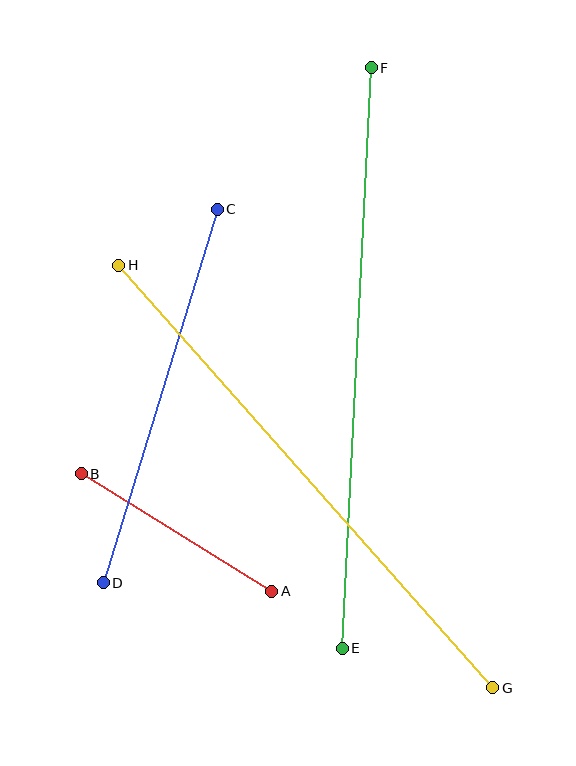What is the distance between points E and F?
The distance is approximately 581 pixels.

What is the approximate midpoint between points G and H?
The midpoint is at approximately (306, 476) pixels.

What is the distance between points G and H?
The distance is approximately 564 pixels.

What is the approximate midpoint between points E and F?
The midpoint is at approximately (357, 358) pixels.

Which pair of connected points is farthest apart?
Points E and F are farthest apart.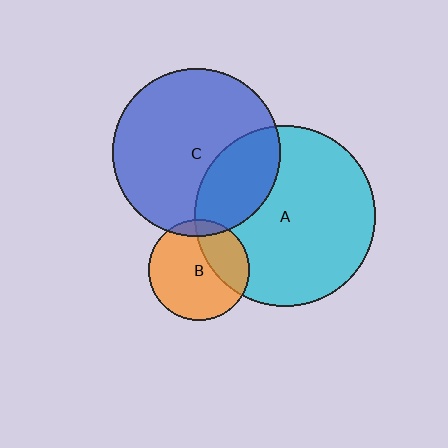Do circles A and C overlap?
Yes.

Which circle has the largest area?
Circle A (cyan).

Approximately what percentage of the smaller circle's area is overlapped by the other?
Approximately 30%.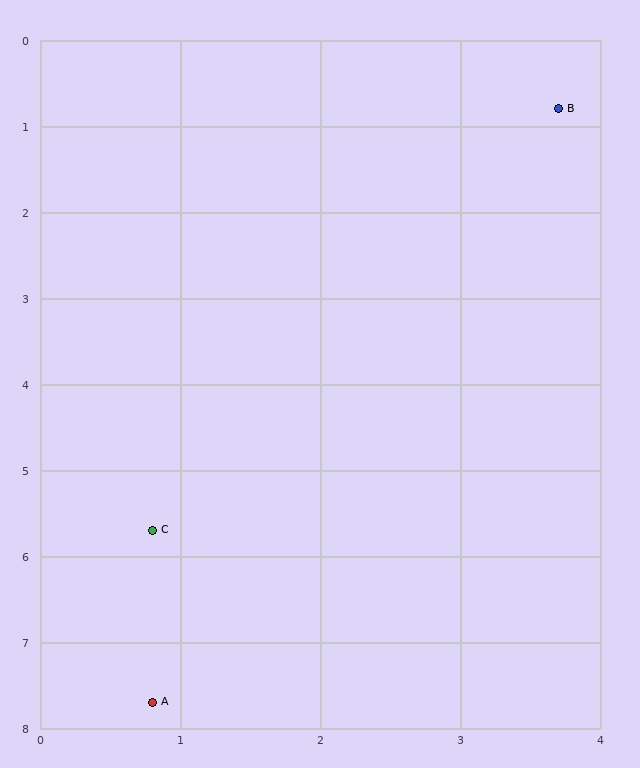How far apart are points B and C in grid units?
Points B and C are about 5.7 grid units apart.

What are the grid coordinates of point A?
Point A is at approximately (0.8, 7.7).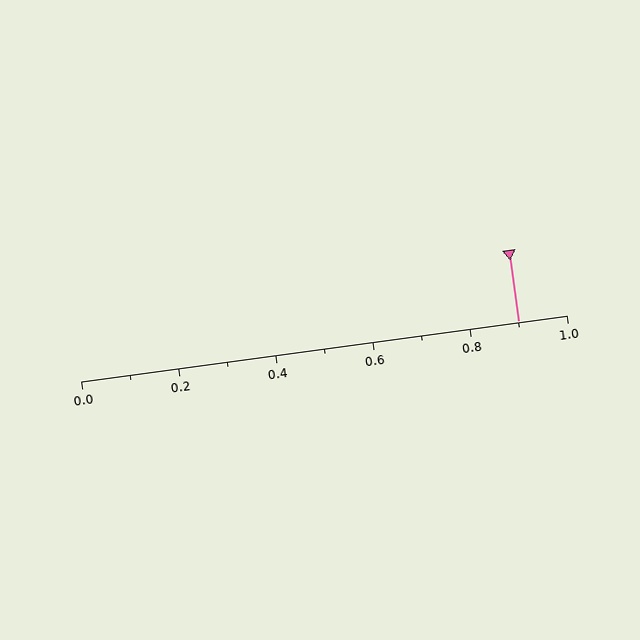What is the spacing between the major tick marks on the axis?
The major ticks are spaced 0.2 apart.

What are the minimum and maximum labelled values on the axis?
The axis runs from 0.0 to 1.0.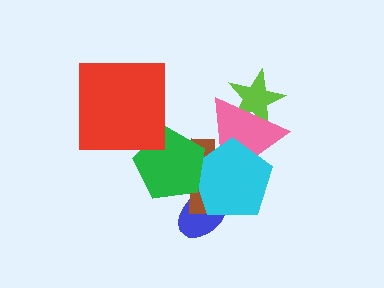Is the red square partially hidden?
No, no other shape covers it.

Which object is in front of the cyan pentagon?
The green pentagon is in front of the cyan pentagon.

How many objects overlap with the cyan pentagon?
4 objects overlap with the cyan pentagon.